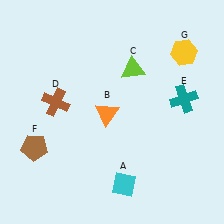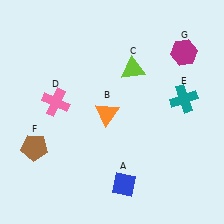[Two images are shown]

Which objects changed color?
A changed from cyan to blue. D changed from brown to pink. G changed from yellow to magenta.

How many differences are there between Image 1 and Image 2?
There are 3 differences between the two images.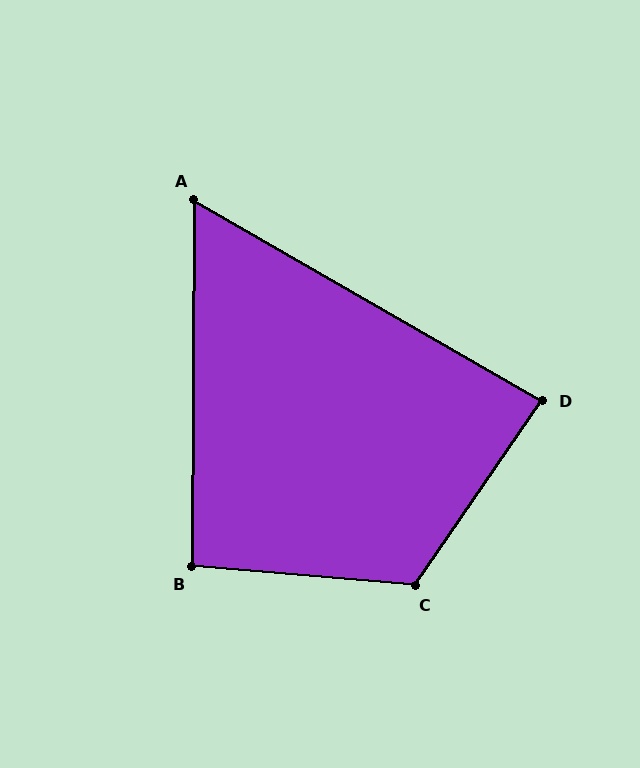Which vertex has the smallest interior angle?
A, at approximately 60 degrees.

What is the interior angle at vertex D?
Approximately 85 degrees (approximately right).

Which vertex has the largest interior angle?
C, at approximately 120 degrees.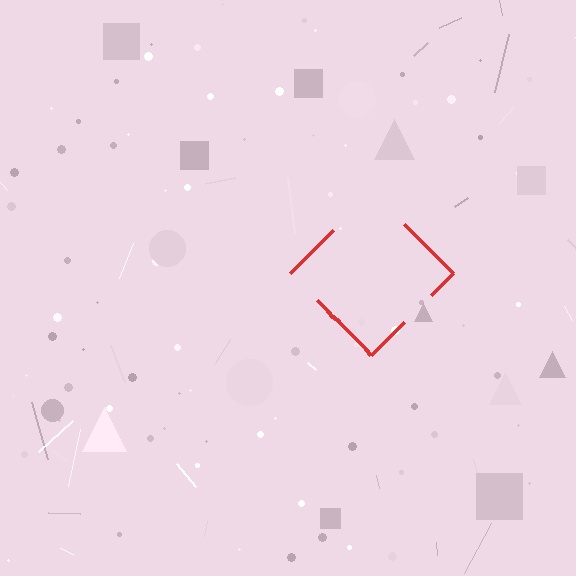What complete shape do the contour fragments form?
The contour fragments form a diamond.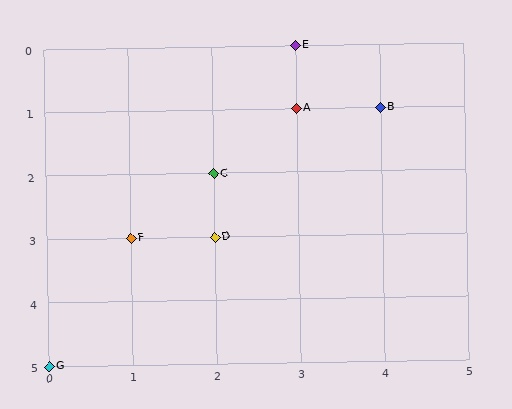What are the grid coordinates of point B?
Point B is at grid coordinates (4, 1).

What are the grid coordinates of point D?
Point D is at grid coordinates (2, 3).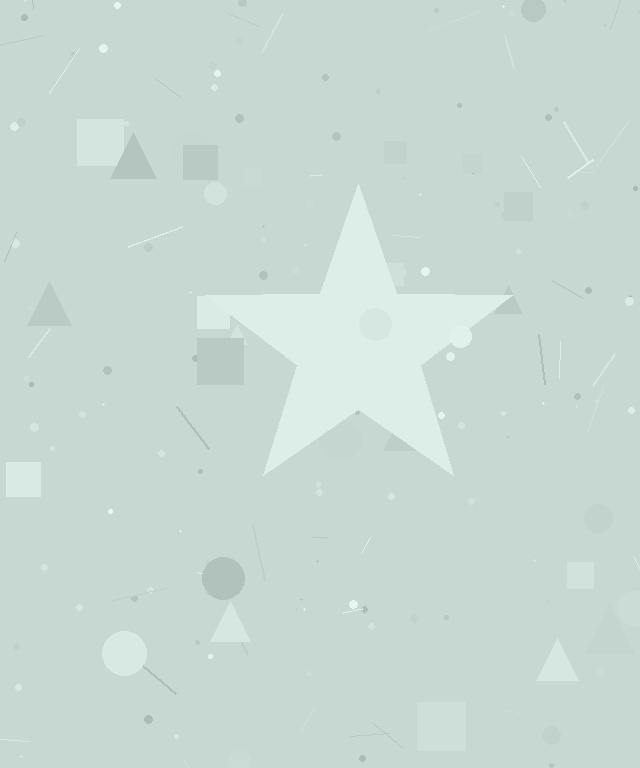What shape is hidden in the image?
A star is hidden in the image.